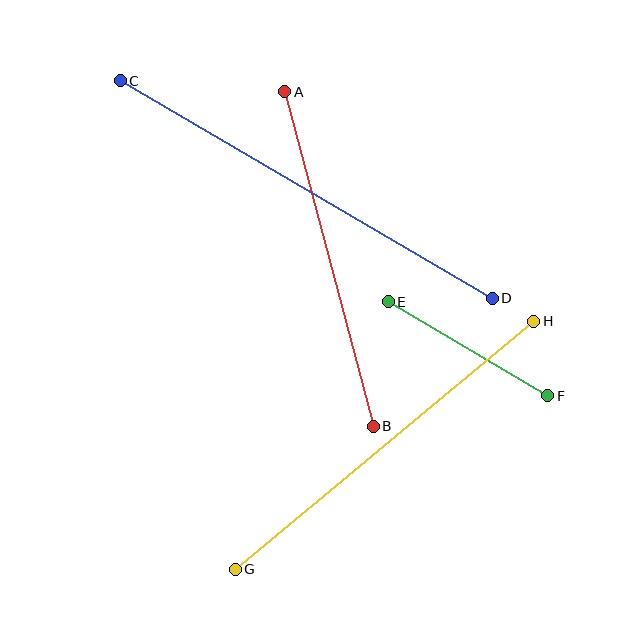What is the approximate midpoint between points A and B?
The midpoint is at approximately (329, 259) pixels.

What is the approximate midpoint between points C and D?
The midpoint is at approximately (306, 189) pixels.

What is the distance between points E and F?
The distance is approximately 185 pixels.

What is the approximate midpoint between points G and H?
The midpoint is at approximately (384, 445) pixels.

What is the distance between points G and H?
The distance is approximately 388 pixels.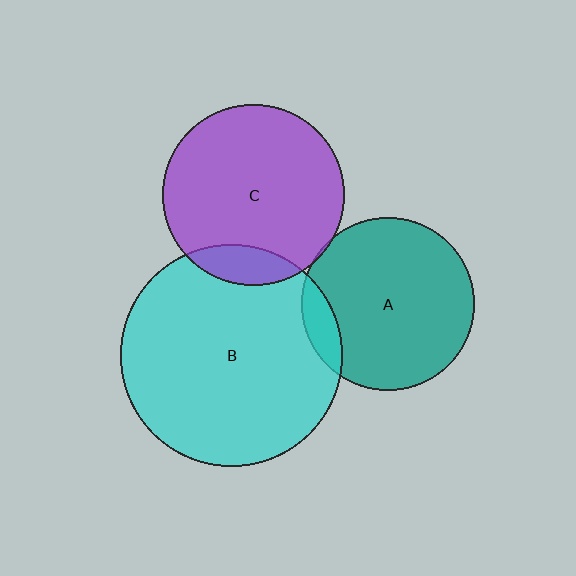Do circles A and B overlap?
Yes.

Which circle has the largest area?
Circle B (cyan).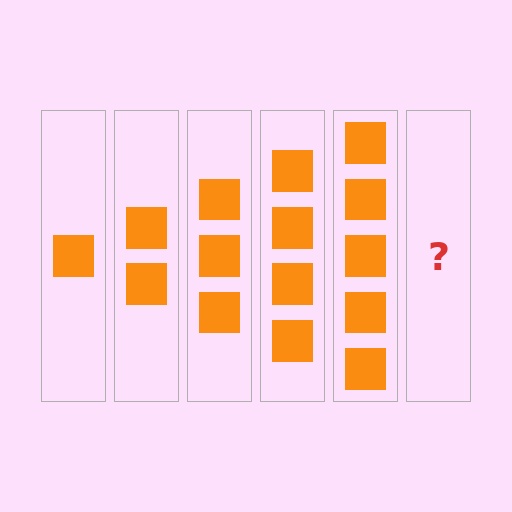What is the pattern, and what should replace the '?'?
The pattern is that each step adds one more square. The '?' should be 6 squares.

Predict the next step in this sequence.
The next step is 6 squares.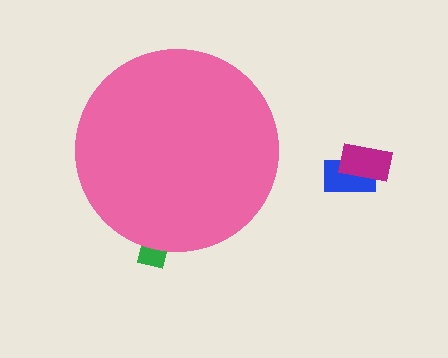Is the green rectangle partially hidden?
Yes, the green rectangle is partially hidden behind the pink circle.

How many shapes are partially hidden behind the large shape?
1 shape is partially hidden.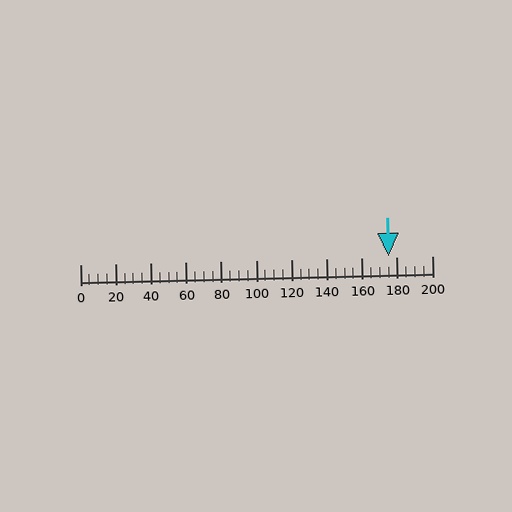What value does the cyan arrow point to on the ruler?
The cyan arrow points to approximately 175.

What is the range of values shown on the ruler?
The ruler shows values from 0 to 200.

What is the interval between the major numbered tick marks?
The major tick marks are spaced 20 units apart.